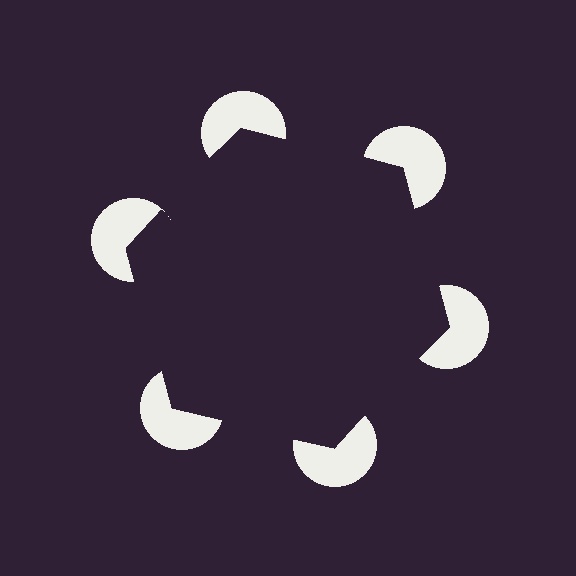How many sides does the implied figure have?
6 sides.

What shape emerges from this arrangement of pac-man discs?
An illusory hexagon — its edges are inferred from the aligned wedge cuts in the pac-man discs, not physically drawn.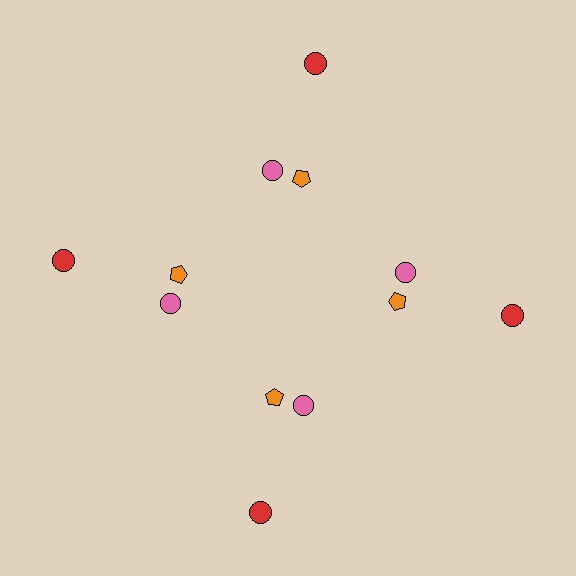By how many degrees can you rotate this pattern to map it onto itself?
The pattern maps onto itself every 90 degrees of rotation.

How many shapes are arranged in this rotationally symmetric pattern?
There are 12 shapes, arranged in 4 groups of 3.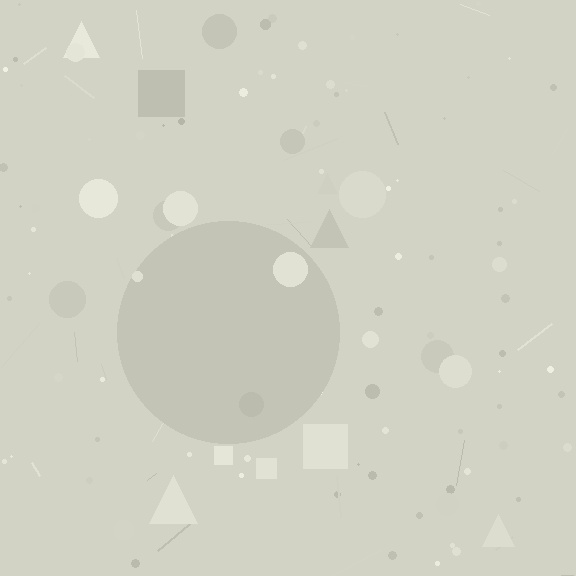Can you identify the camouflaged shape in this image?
The camouflaged shape is a circle.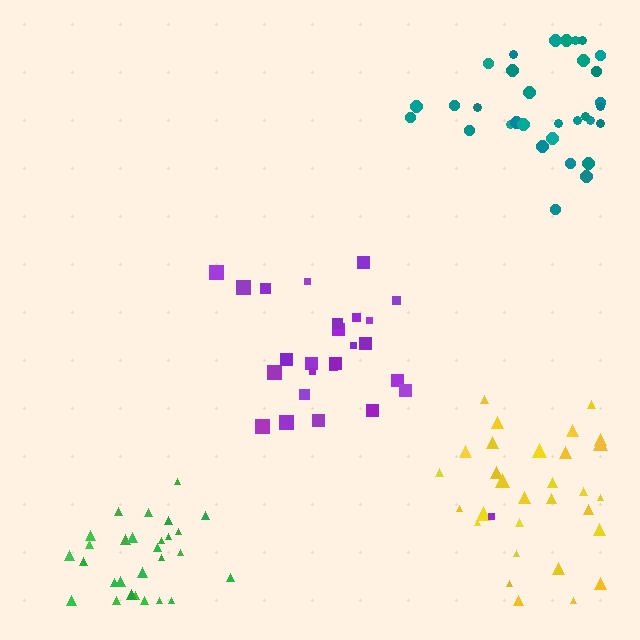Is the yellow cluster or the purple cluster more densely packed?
Yellow.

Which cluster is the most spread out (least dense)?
Purple.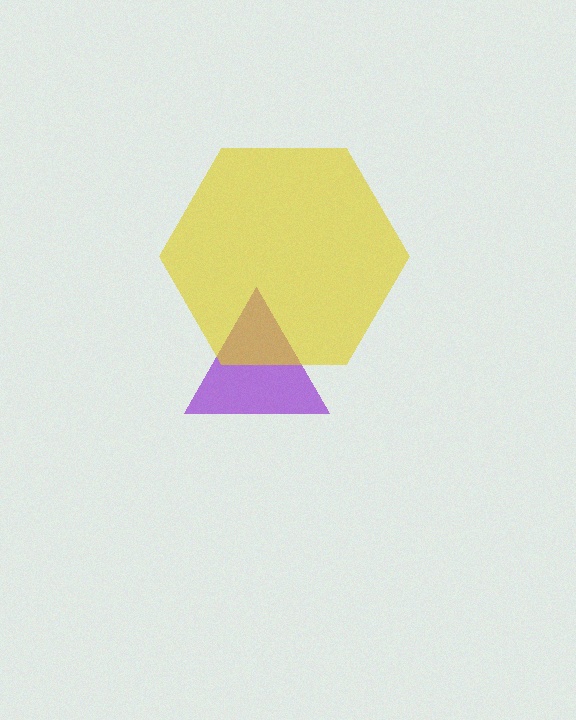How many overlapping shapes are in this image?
There are 2 overlapping shapes in the image.